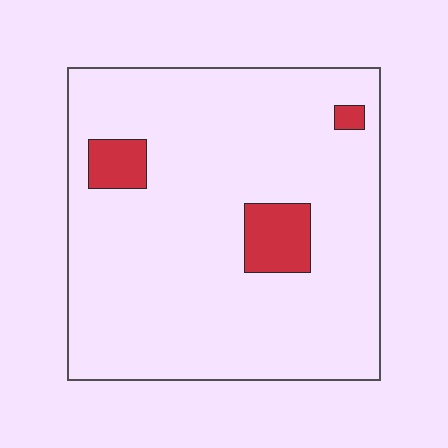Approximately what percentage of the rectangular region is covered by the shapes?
Approximately 10%.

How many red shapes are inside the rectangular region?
3.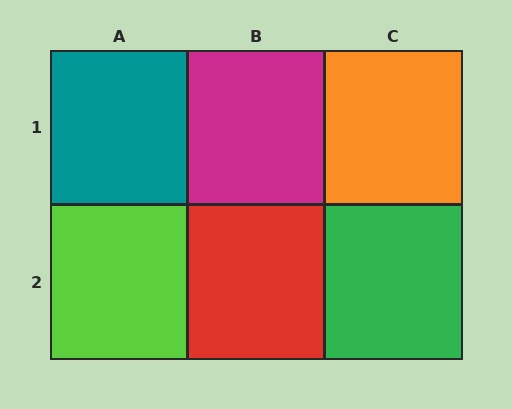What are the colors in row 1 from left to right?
Teal, magenta, orange.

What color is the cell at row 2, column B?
Red.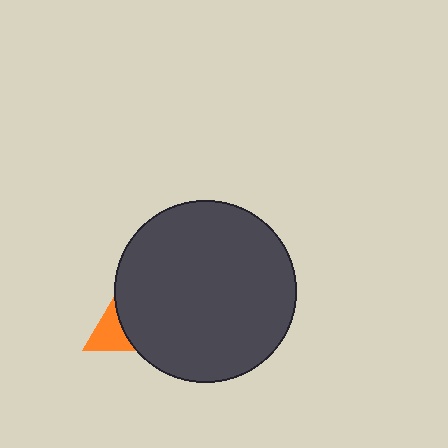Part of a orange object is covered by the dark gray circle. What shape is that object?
It is a triangle.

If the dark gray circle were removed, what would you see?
You would see the complete orange triangle.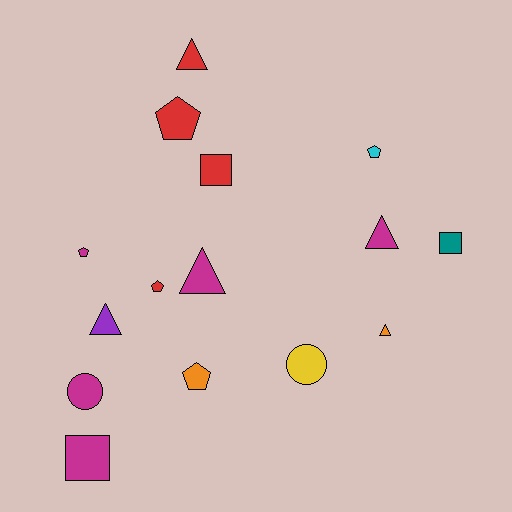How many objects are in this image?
There are 15 objects.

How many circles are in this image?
There are 2 circles.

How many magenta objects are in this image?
There are 5 magenta objects.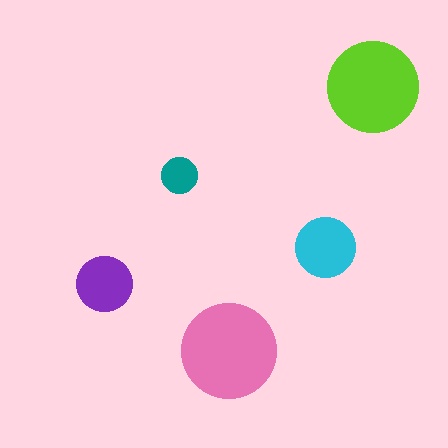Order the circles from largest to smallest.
the pink one, the lime one, the cyan one, the purple one, the teal one.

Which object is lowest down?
The pink circle is bottommost.